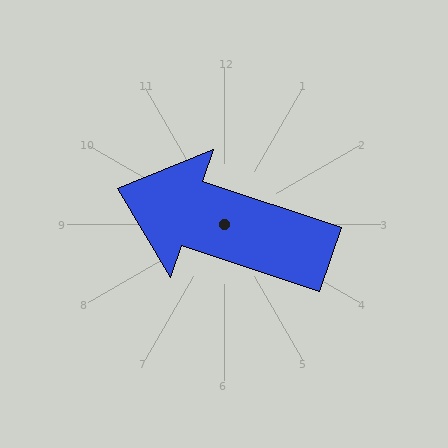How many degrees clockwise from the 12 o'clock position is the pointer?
Approximately 289 degrees.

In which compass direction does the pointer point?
West.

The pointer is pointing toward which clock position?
Roughly 10 o'clock.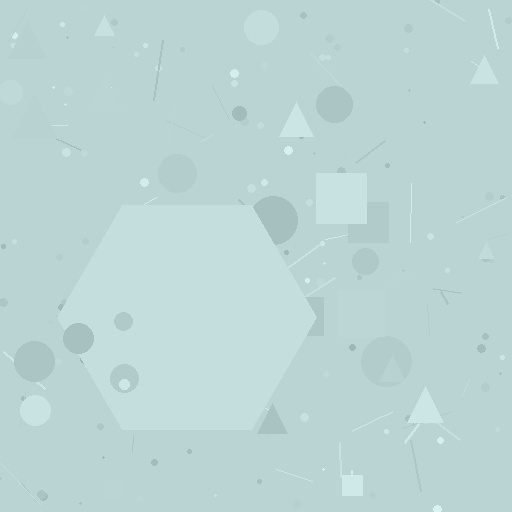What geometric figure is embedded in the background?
A hexagon is embedded in the background.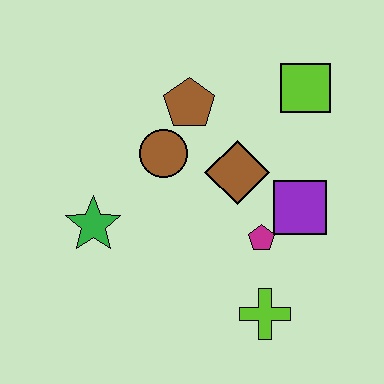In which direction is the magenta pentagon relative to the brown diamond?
The magenta pentagon is below the brown diamond.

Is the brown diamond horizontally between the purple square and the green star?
Yes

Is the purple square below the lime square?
Yes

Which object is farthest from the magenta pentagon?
The green star is farthest from the magenta pentagon.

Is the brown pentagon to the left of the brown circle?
No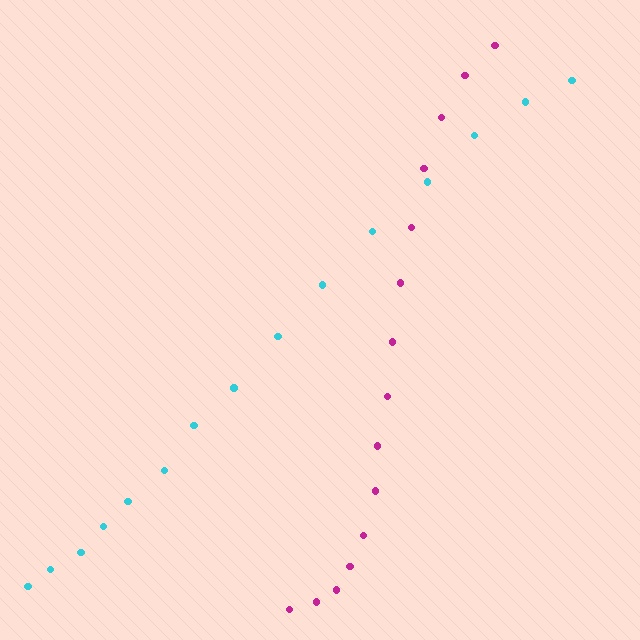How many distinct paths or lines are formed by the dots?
There are 2 distinct paths.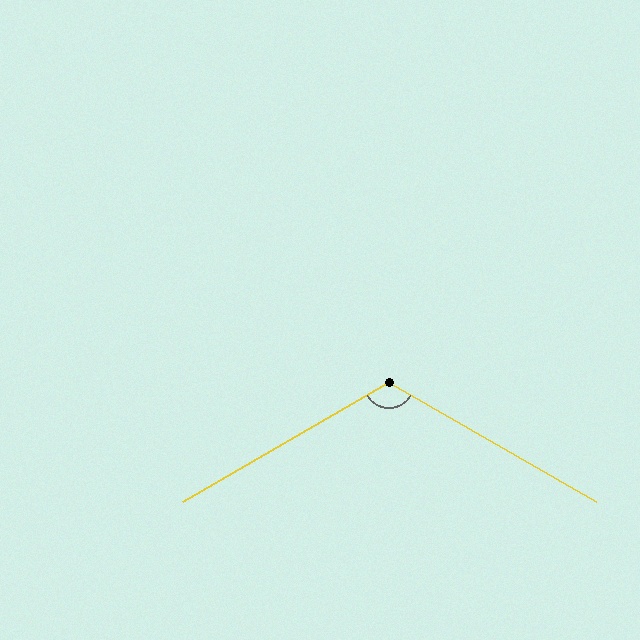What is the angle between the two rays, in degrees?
Approximately 120 degrees.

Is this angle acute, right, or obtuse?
It is obtuse.